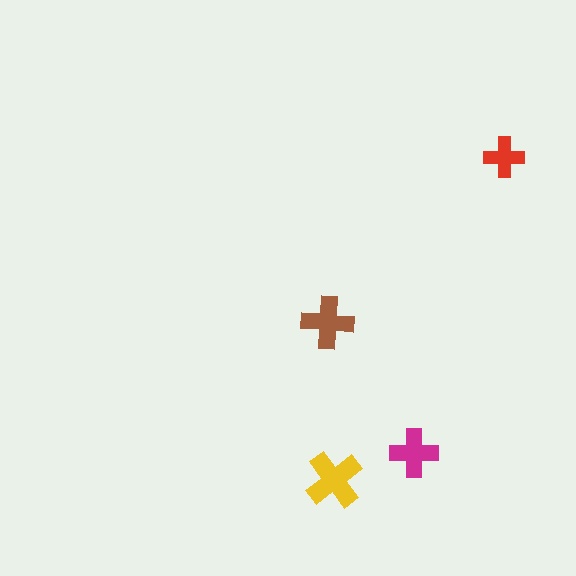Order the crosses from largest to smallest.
the yellow one, the brown one, the magenta one, the red one.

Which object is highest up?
The red cross is topmost.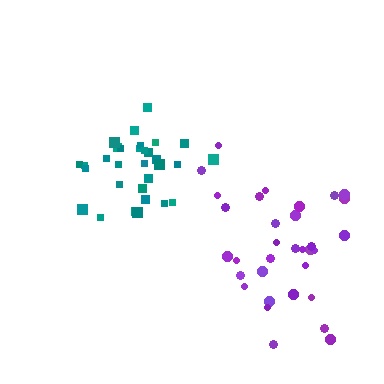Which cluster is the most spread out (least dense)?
Purple.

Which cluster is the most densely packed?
Teal.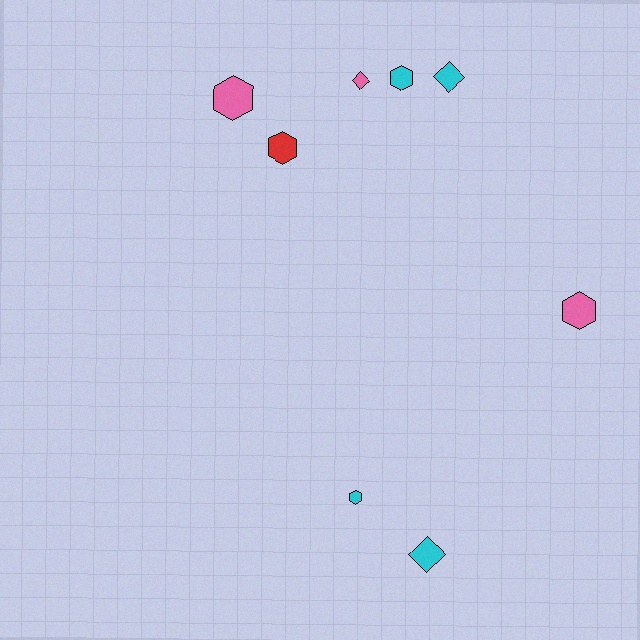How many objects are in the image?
There are 8 objects.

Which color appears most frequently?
Cyan, with 4 objects.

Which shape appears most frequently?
Hexagon, with 5 objects.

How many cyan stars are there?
There are no cyan stars.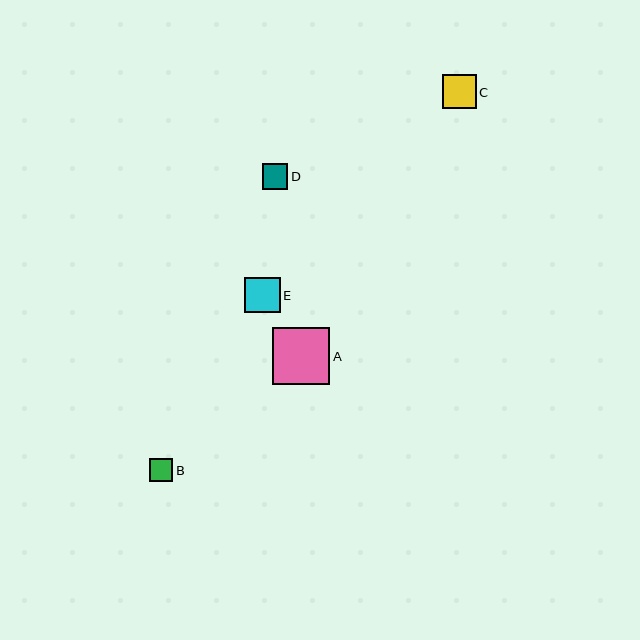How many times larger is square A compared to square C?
Square A is approximately 1.7 times the size of square C.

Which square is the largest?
Square A is the largest with a size of approximately 58 pixels.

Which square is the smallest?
Square B is the smallest with a size of approximately 23 pixels.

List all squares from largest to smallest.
From largest to smallest: A, E, C, D, B.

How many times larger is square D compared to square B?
Square D is approximately 1.1 times the size of square B.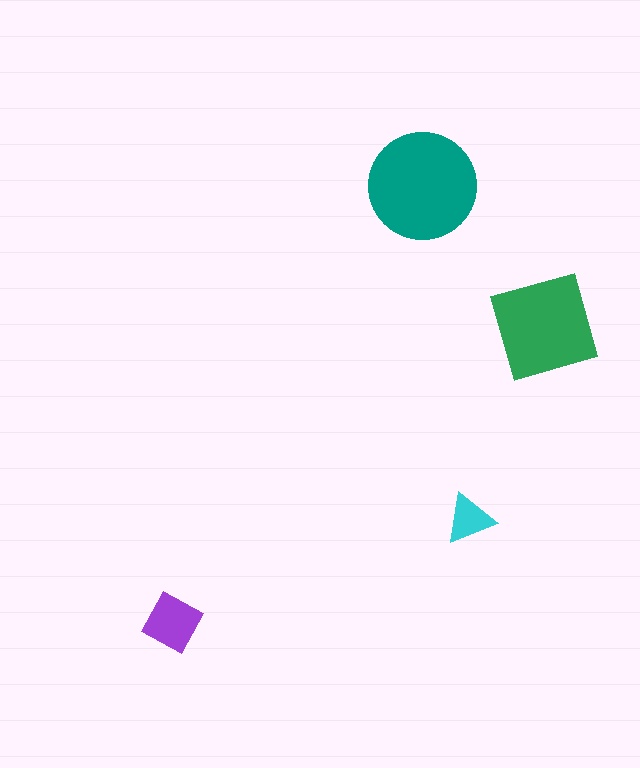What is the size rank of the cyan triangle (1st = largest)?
4th.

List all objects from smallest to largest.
The cyan triangle, the purple square, the green diamond, the teal circle.